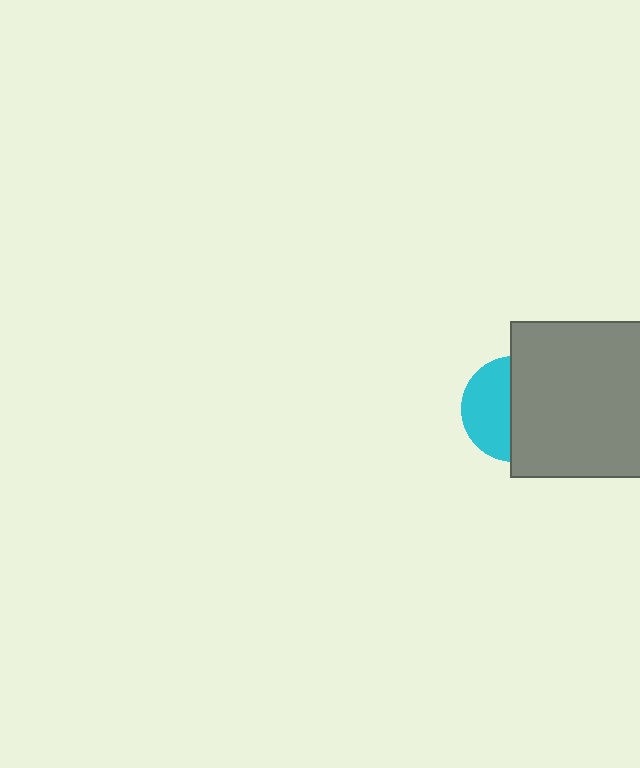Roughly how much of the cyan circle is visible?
A small part of it is visible (roughly 44%).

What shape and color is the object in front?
The object in front is a gray square.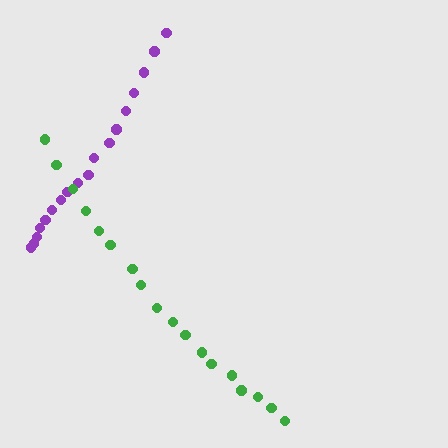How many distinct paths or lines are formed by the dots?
There are 2 distinct paths.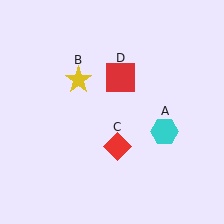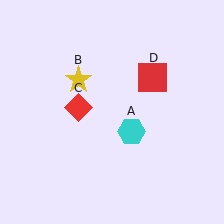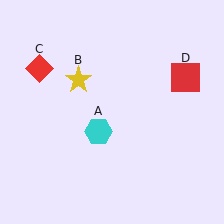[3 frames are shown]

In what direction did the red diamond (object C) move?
The red diamond (object C) moved up and to the left.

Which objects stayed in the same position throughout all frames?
Yellow star (object B) remained stationary.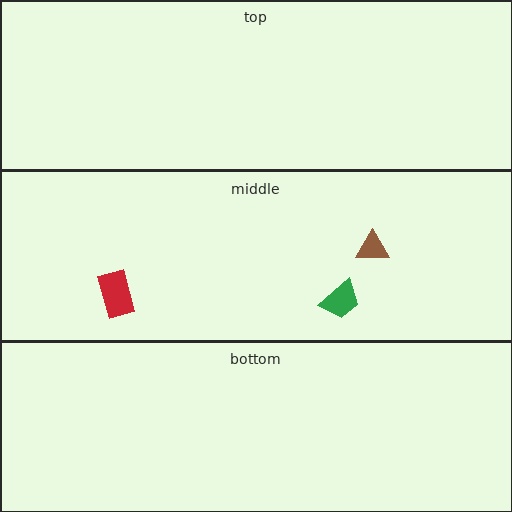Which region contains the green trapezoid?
The middle region.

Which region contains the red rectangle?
The middle region.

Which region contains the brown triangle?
The middle region.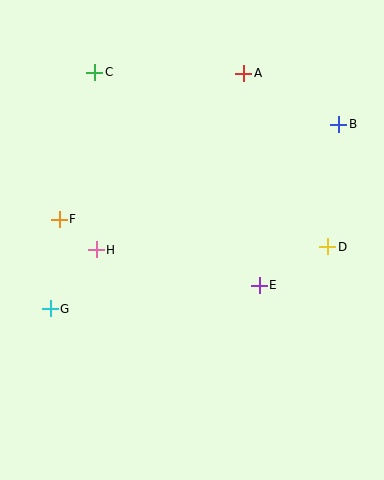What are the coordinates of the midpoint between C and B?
The midpoint between C and B is at (217, 98).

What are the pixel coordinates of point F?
Point F is at (59, 219).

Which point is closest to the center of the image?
Point E at (259, 285) is closest to the center.